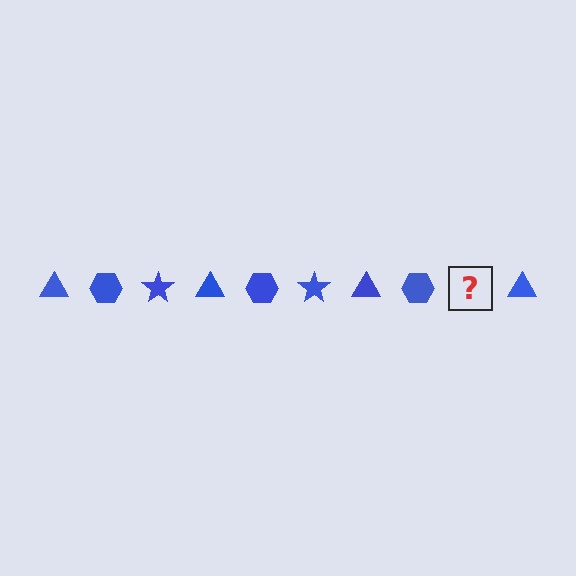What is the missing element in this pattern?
The missing element is a blue star.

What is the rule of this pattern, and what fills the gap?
The rule is that the pattern cycles through triangle, hexagon, star shapes in blue. The gap should be filled with a blue star.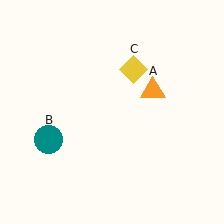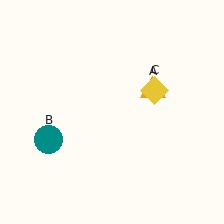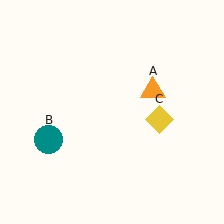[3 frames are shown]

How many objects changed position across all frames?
1 object changed position: yellow diamond (object C).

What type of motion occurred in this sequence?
The yellow diamond (object C) rotated clockwise around the center of the scene.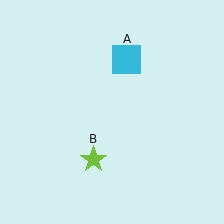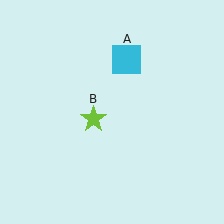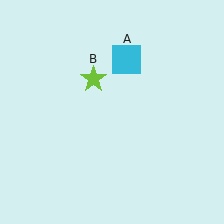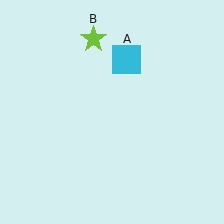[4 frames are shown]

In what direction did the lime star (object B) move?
The lime star (object B) moved up.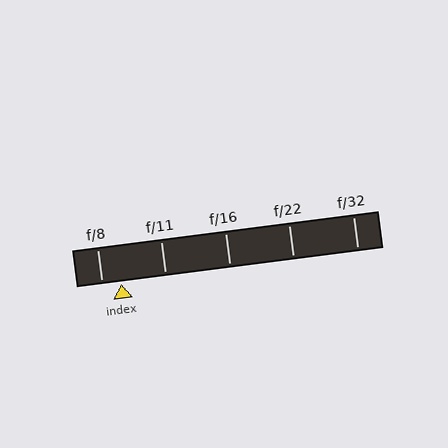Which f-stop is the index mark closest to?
The index mark is closest to f/8.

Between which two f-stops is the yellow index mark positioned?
The index mark is between f/8 and f/11.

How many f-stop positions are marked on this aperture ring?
There are 5 f-stop positions marked.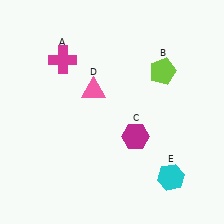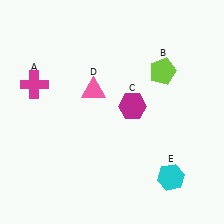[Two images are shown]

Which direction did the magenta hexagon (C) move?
The magenta hexagon (C) moved up.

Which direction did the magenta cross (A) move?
The magenta cross (A) moved left.